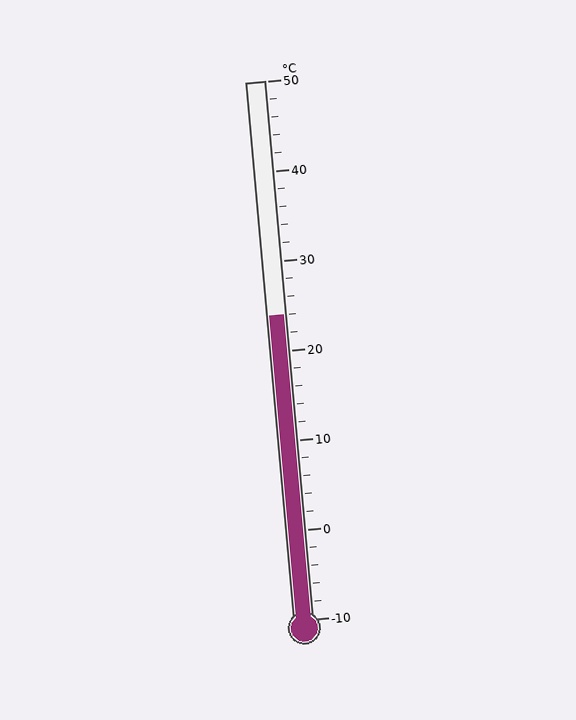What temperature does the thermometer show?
The thermometer shows approximately 24°C.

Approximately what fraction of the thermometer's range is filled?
The thermometer is filled to approximately 55% of its range.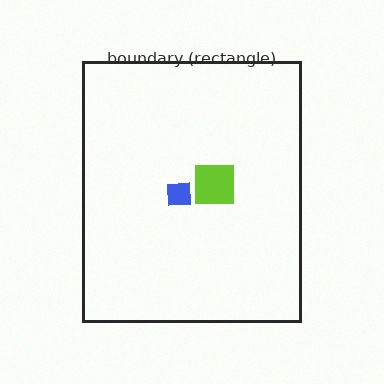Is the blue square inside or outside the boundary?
Inside.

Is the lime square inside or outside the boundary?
Inside.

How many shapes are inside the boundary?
2 inside, 0 outside.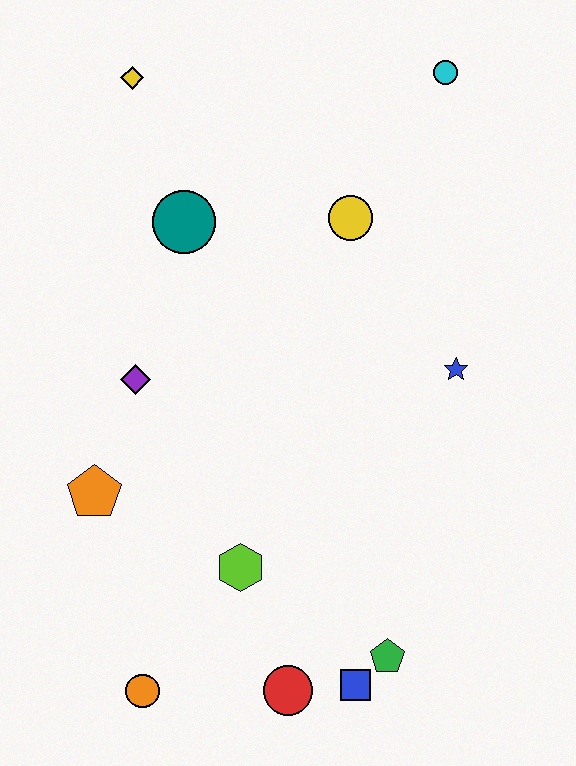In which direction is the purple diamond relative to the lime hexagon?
The purple diamond is above the lime hexagon.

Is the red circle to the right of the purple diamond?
Yes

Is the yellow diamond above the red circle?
Yes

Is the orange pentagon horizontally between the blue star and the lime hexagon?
No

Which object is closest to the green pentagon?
The blue square is closest to the green pentagon.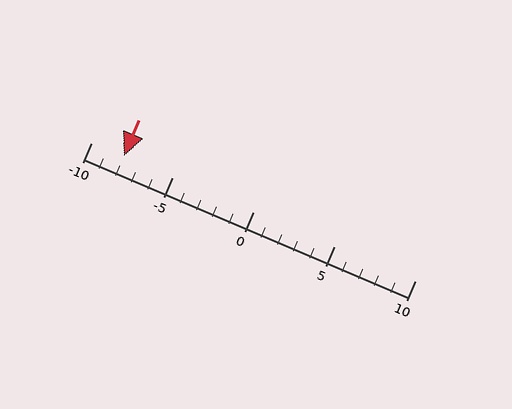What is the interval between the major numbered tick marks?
The major tick marks are spaced 5 units apart.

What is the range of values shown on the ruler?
The ruler shows values from -10 to 10.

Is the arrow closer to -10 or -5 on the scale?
The arrow is closer to -10.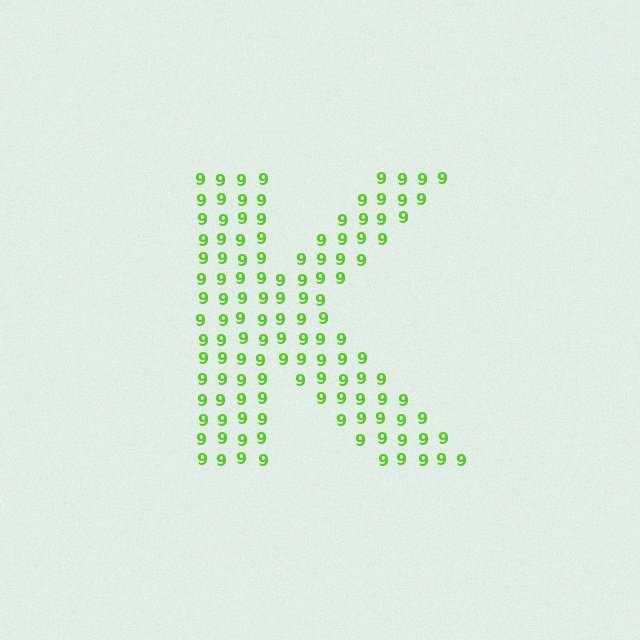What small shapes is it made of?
It is made of small digit 9's.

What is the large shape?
The large shape is the letter K.